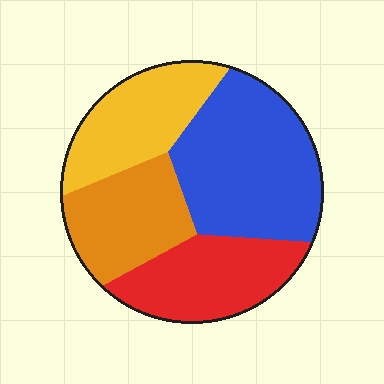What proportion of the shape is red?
Red covers roughly 25% of the shape.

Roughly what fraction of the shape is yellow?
Yellow covers roughly 20% of the shape.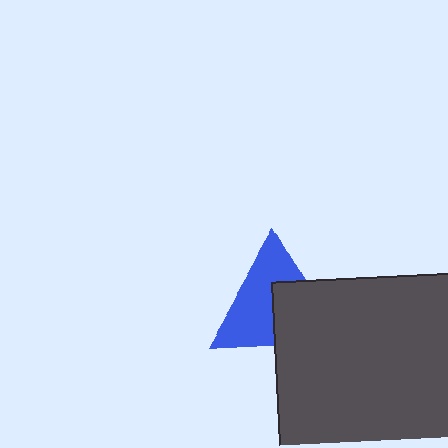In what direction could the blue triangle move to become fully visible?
The blue triangle could move toward the upper-left. That would shift it out from behind the dark gray rectangle entirely.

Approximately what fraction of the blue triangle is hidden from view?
Roughly 43% of the blue triangle is hidden behind the dark gray rectangle.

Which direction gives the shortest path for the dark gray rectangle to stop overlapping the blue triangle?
Moving toward the lower-right gives the shortest separation.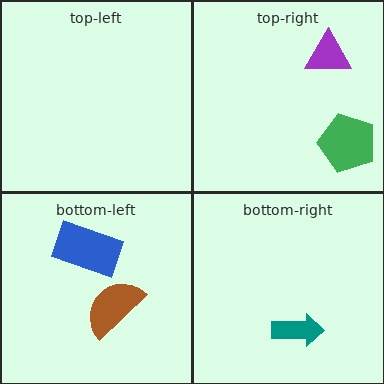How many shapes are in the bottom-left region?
2.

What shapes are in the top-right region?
The green pentagon, the purple triangle.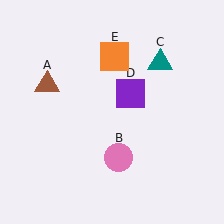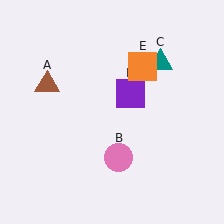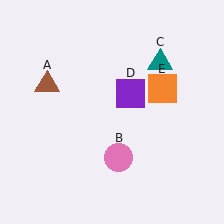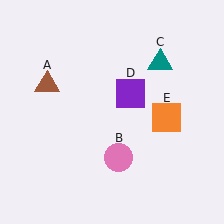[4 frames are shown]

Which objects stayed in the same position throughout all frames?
Brown triangle (object A) and pink circle (object B) and teal triangle (object C) and purple square (object D) remained stationary.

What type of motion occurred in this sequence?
The orange square (object E) rotated clockwise around the center of the scene.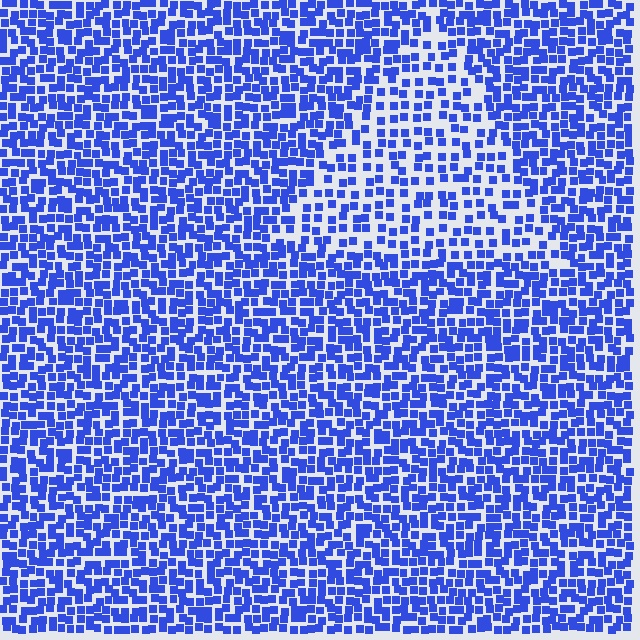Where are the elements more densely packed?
The elements are more densely packed outside the triangle boundary.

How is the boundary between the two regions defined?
The boundary is defined by a change in element density (approximately 1.8x ratio). All elements are the same color, size, and shape.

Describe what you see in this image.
The image contains small blue elements arranged at two different densities. A triangle-shaped region is visible where the elements are less densely packed than the surrounding area.